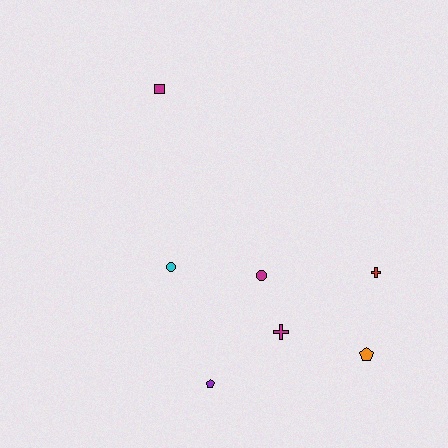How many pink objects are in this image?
There are no pink objects.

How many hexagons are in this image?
There are no hexagons.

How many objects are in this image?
There are 7 objects.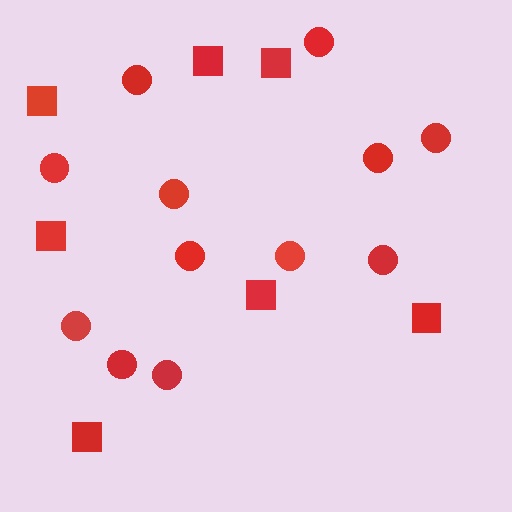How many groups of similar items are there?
There are 2 groups: one group of squares (7) and one group of circles (12).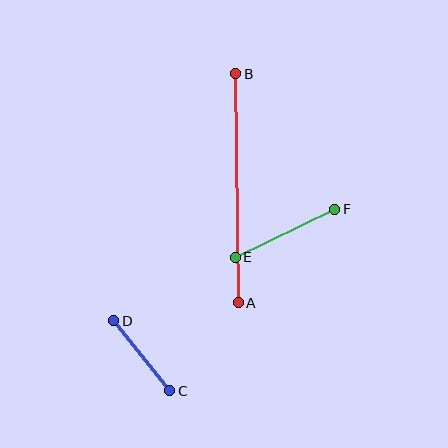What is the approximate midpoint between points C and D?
The midpoint is at approximately (142, 356) pixels.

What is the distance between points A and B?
The distance is approximately 229 pixels.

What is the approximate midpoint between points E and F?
The midpoint is at approximately (285, 233) pixels.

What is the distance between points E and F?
The distance is approximately 111 pixels.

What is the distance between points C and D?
The distance is approximately 89 pixels.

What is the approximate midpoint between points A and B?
The midpoint is at approximately (237, 188) pixels.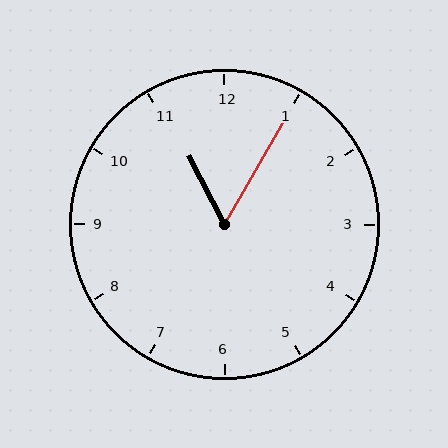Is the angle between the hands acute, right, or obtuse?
It is acute.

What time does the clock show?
11:05.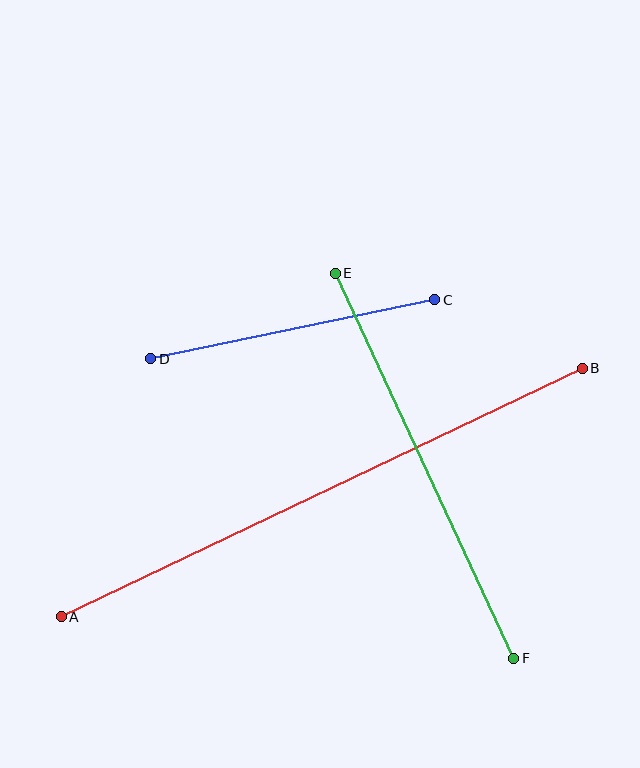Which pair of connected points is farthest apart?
Points A and B are farthest apart.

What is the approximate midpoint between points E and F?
The midpoint is at approximately (424, 466) pixels.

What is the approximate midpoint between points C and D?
The midpoint is at approximately (293, 329) pixels.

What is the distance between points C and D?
The distance is approximately 290 pixels.